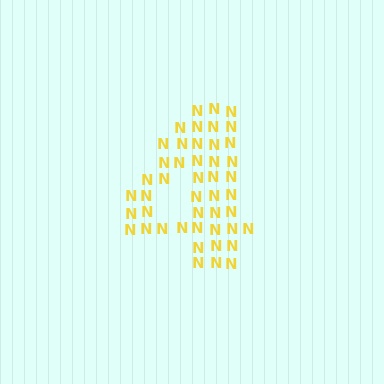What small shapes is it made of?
It is made of small letter N's.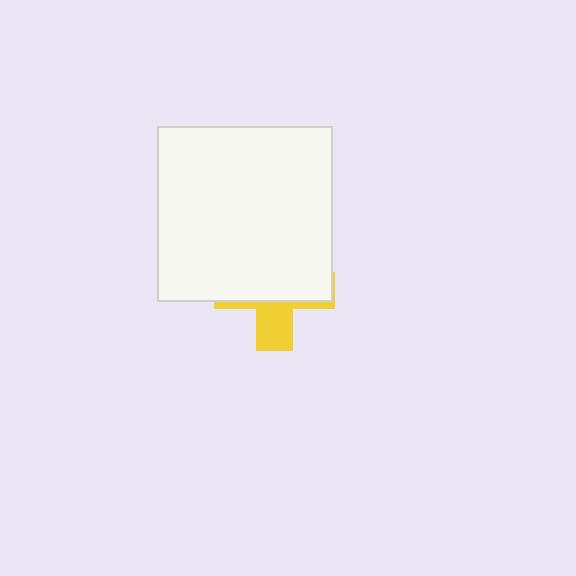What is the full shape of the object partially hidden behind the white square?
The partially hidden object is a yellow cross.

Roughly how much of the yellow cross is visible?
A small part of it is visible (roughly 34%).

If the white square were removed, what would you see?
You would see the complete yellow cross.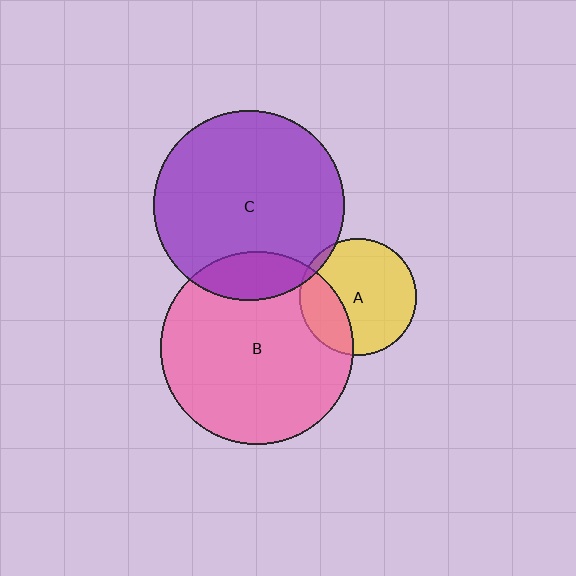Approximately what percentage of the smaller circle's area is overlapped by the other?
Approximately 25%.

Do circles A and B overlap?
Yes.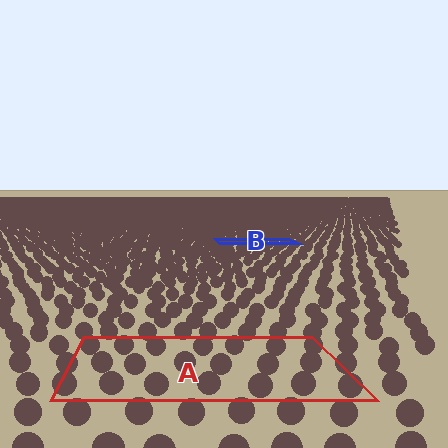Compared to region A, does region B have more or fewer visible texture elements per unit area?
Region B has more texture elements per unit area — they are packed more densely because it is farther away.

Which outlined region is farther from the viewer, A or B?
Region B is farther from the viewer — the texture elements inside it appear smaller and more densely packed.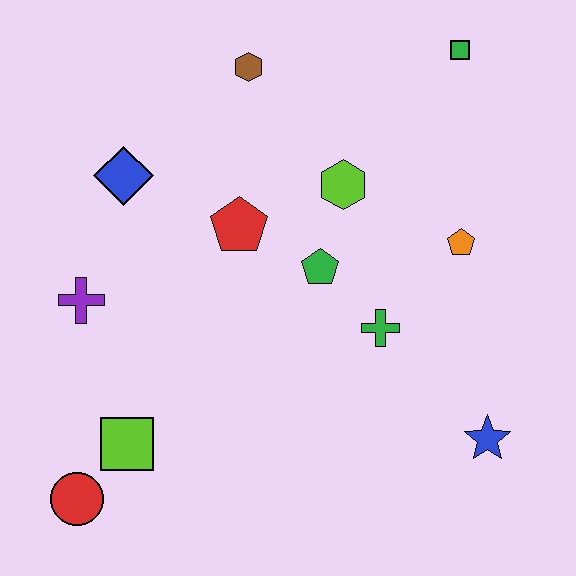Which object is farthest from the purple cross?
The green square is farthest from the purple cross.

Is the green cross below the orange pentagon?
Yes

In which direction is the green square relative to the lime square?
The green square is above the lime square.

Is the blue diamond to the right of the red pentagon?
No